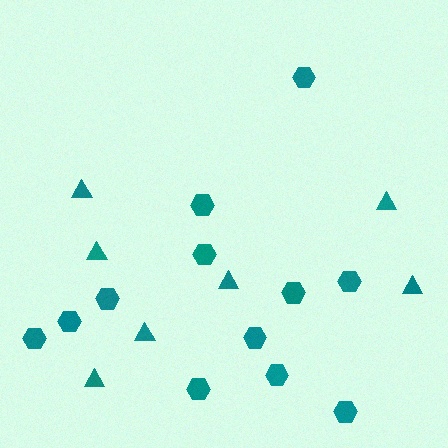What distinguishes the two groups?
There are 2 groups: one group of hexagons (12) and one group of triangles (7).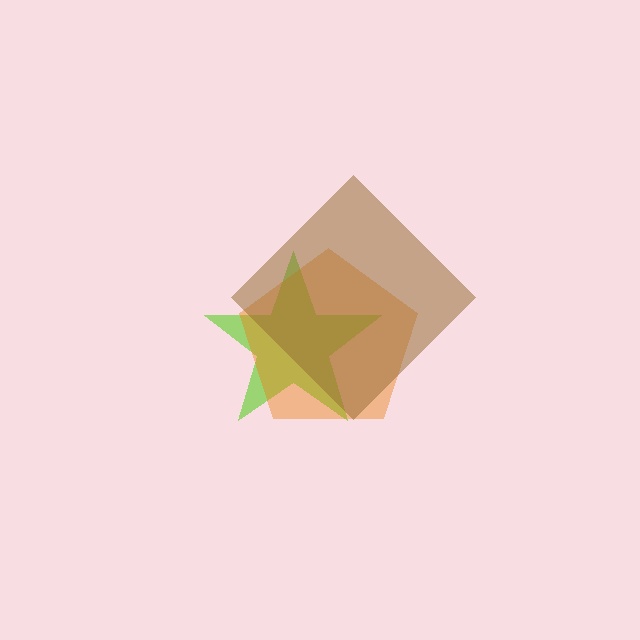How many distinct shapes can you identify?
There are 3 distinct shapes: a lime star, an orange pentagon, a brown diamond.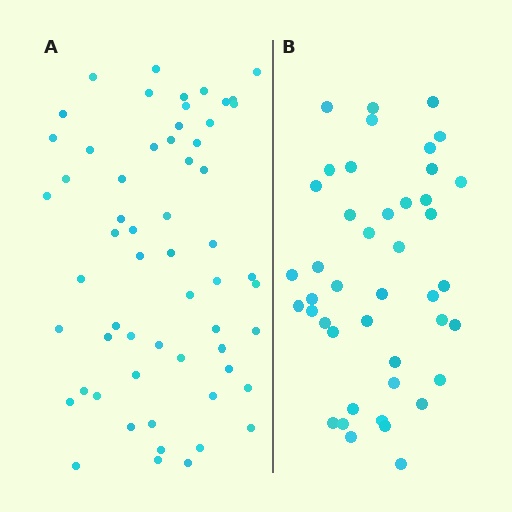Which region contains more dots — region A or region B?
Region A (the left region) has more dots.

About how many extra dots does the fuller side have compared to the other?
Region A has approximately 15 more dots than region B.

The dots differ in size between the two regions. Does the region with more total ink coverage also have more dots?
No. Region B has more total ink coverage because its dots are larger, but region A actually contains more individual dots. Total area can be misleading — the number of items is what matters here.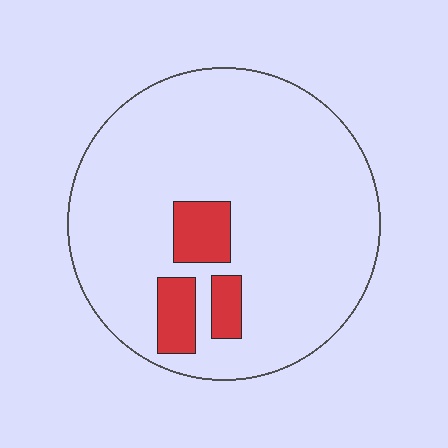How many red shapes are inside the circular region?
3.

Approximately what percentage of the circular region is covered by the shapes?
Approximately 10%.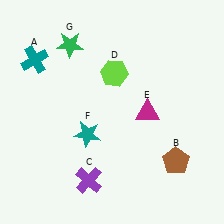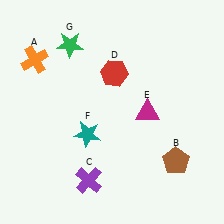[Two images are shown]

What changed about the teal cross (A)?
In Image 1, A is teal. In Image 2, it changed to orange.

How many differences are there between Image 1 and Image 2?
There are 2 differences between the two images.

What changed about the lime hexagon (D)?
In Image 1, D is lime. In Image 2, it changed to red.